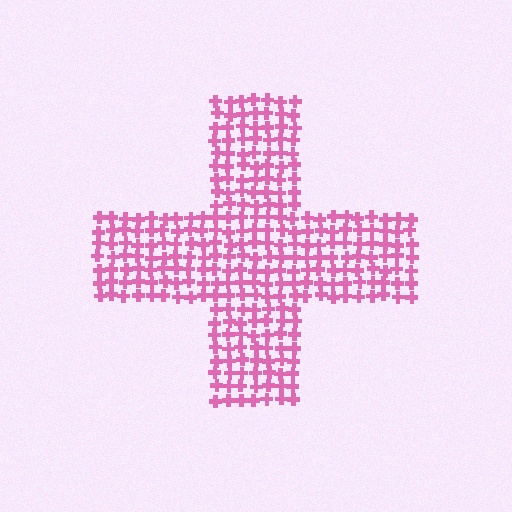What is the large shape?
The large shape is a cross.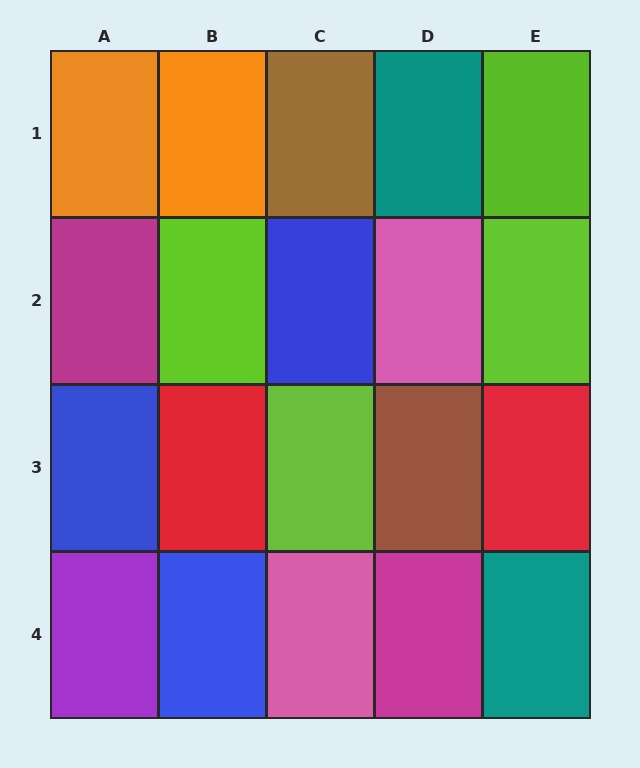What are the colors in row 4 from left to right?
Purple, blue, pink, magenta, teal.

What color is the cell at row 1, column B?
Orange.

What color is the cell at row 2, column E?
Lime.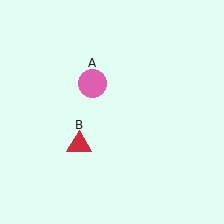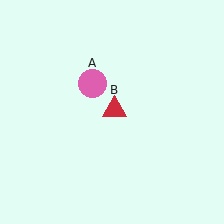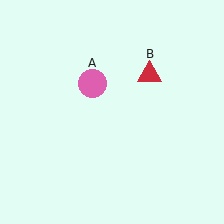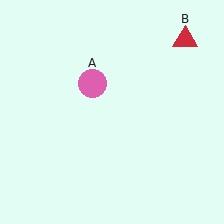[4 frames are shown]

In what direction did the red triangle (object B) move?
The red triangle (object B) moved up and to the right.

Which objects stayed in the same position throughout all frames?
Pink circle (object A) remained stationary.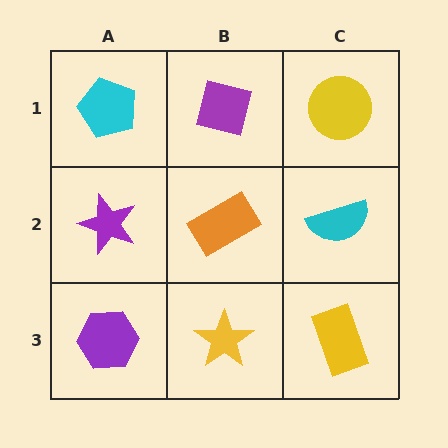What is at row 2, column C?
A cyan semicircle.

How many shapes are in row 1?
3 shapes.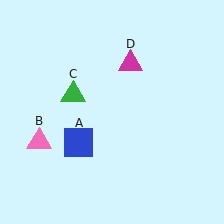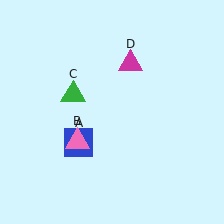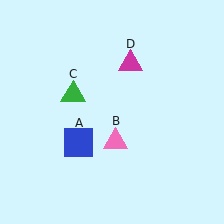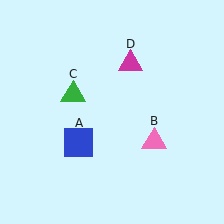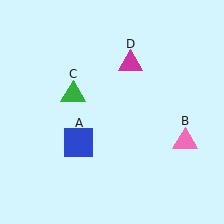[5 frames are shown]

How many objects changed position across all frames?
1 object changed position: pink triangle (object B).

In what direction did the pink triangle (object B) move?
The pink triangle (object B) moved right.